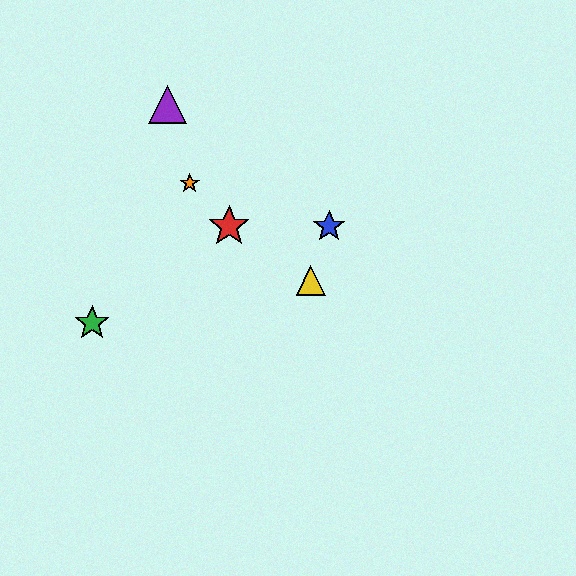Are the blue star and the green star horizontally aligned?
No, the blue star is at y≈226 and the green star is at y≈323.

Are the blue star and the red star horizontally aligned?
Yes, both are at y≈226.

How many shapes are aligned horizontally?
2 shapes (the red star, the blue star) are aligned horizontally.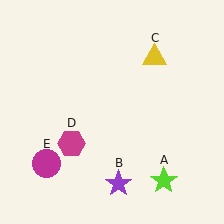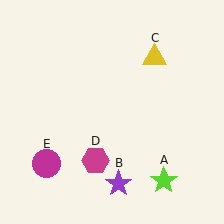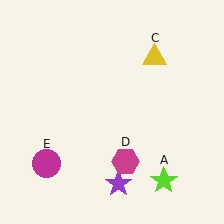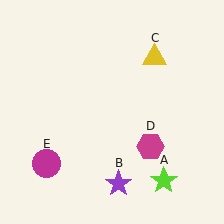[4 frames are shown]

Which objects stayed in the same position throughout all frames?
Lime star (object A) and purple star (object B) and yellow triangle (object C) and magenta circle (object E) remained stationary.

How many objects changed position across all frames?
1 object changed position: magenta hexagon (object D).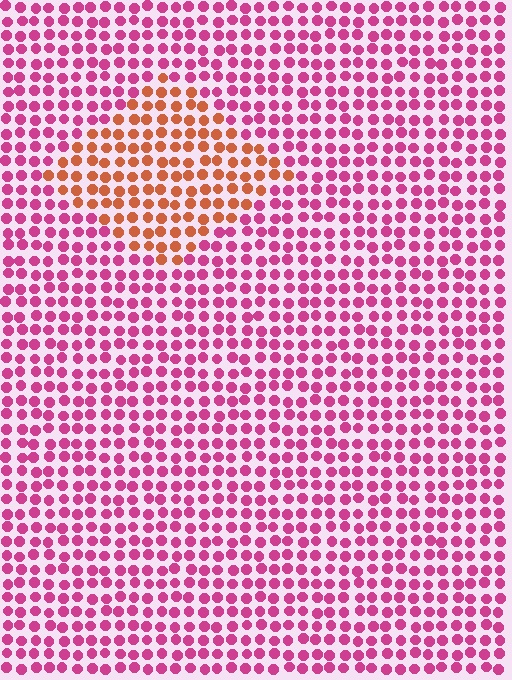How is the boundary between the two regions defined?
The boundary is defined purely by a slight shift in hue (about 49 degrees). Spacing, size, and orientation are identical on both sides.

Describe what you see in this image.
The image is filled with small magenta elements in a uniform arrangement. A diamond-shaped region is visible where the elements are tinted to a slightly different hue, forming a subtle color boundary.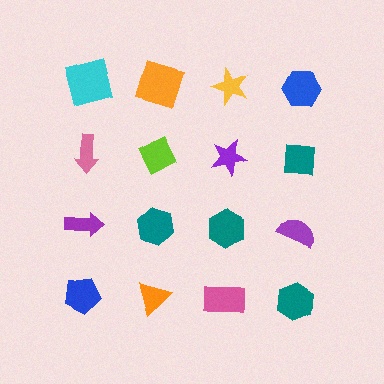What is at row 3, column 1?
A purple arrow.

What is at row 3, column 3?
A teal hexagon.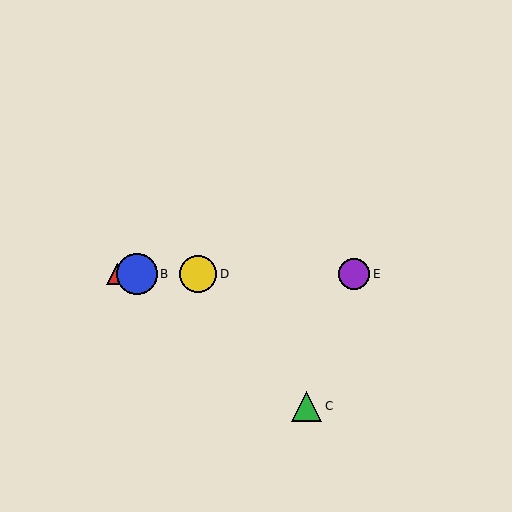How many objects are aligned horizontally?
4 objects (A, B, D, E) are aligned horizontally.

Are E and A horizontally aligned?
Yes, both are at y≈274.